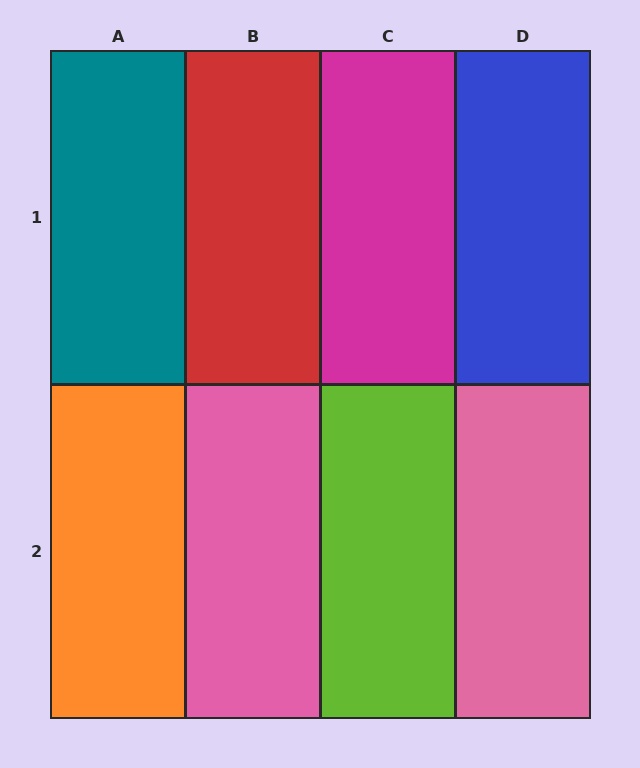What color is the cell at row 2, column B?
Pink.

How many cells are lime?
1 cell is lime.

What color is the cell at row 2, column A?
Orange.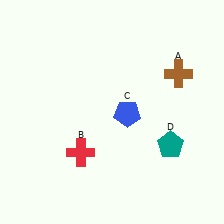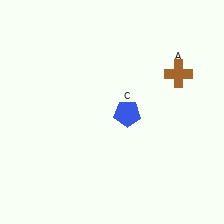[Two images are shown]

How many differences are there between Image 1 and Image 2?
There are 2 differences between the two images.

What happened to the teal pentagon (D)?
The teal pentagon (D) was removed in Image 2. It was in the bottom-right area of Image 1.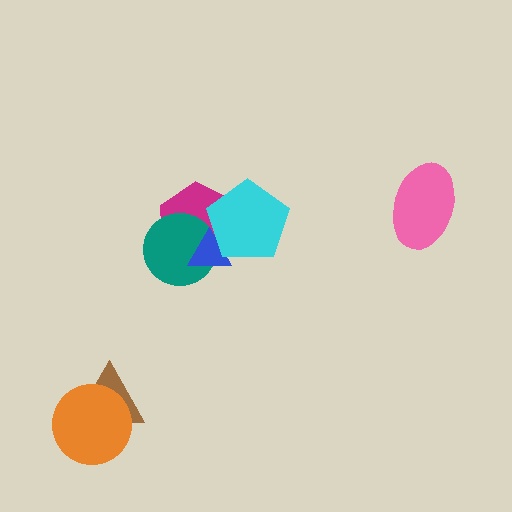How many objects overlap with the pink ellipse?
0 objects overlap with the pink ellipse.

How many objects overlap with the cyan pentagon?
2 objects overlap with the cyan pentagon.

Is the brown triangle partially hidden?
Yes, it is partially covered by another shape.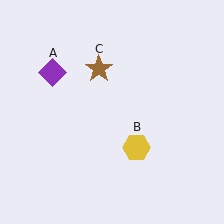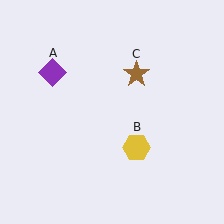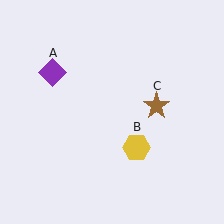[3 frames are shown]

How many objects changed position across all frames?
1 object changed position: brown star (object C).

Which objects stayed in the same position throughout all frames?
Purple diamond (object A) and yellow hexagon (object B) remained stationary.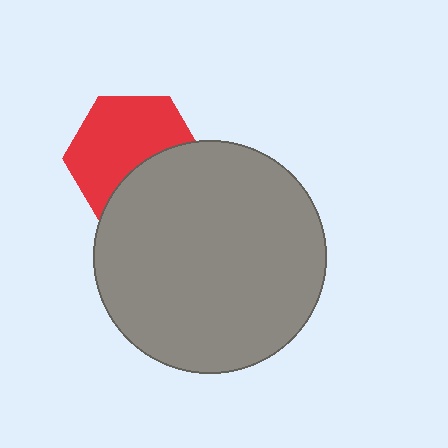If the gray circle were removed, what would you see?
You would see the complete red hexagon.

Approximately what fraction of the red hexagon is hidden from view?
Roughly 37% of the red hexagon is hidden behind the gray circle.